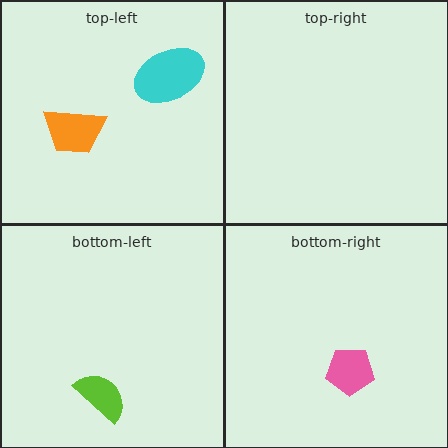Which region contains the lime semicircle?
The bottom-left region.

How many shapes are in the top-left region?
2.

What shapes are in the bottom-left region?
The lime semicircle.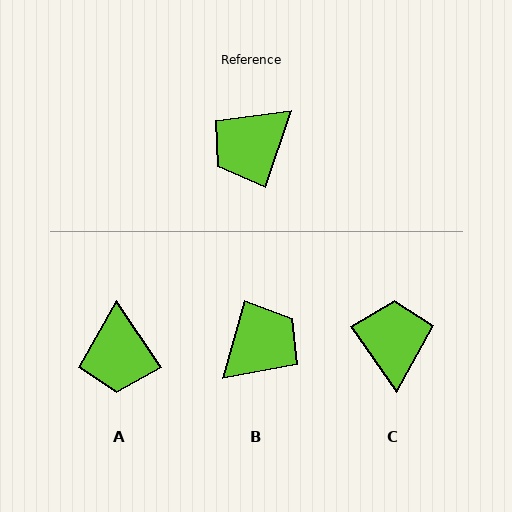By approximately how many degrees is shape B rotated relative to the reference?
Approximately 177 degrees clockwise.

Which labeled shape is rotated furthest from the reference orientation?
B, about 177 degrees away.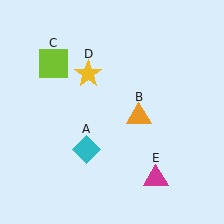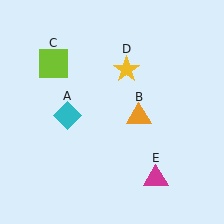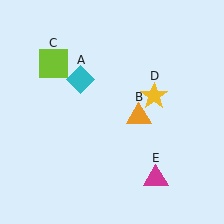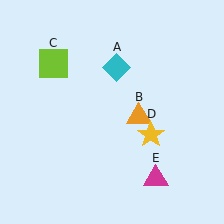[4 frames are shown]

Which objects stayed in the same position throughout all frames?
Orange triangle (object B) and lime square (object C) and magenta triangle (object E) remained stationary.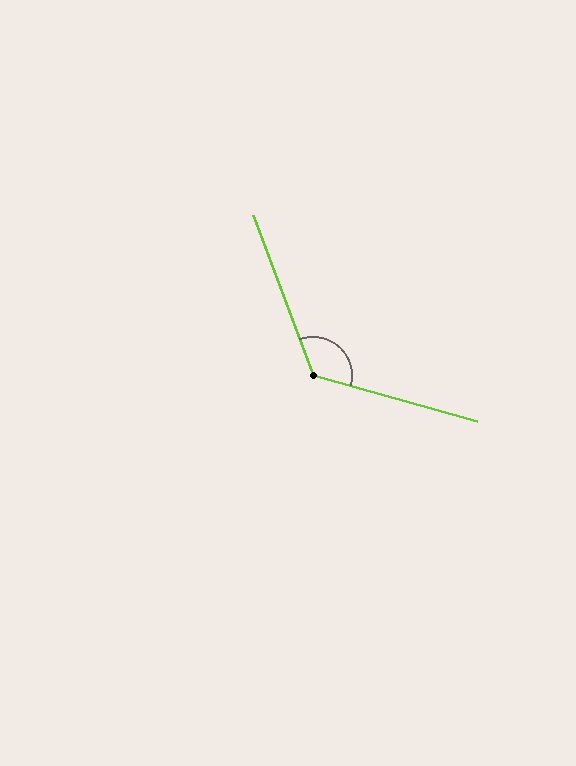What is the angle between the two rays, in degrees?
Approximately 126 degrees.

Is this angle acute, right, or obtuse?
It is obtuse.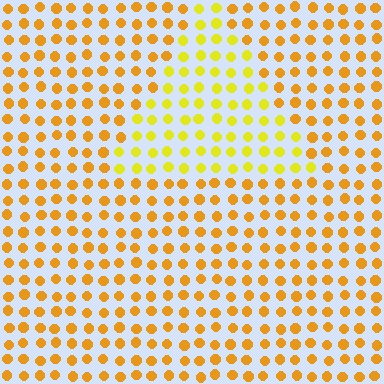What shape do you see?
I see a triangle.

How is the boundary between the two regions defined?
The boundary is defined purely by a slight shift in hue (about 25 degrees). Spacing, size, and orientation are identical on both sides.